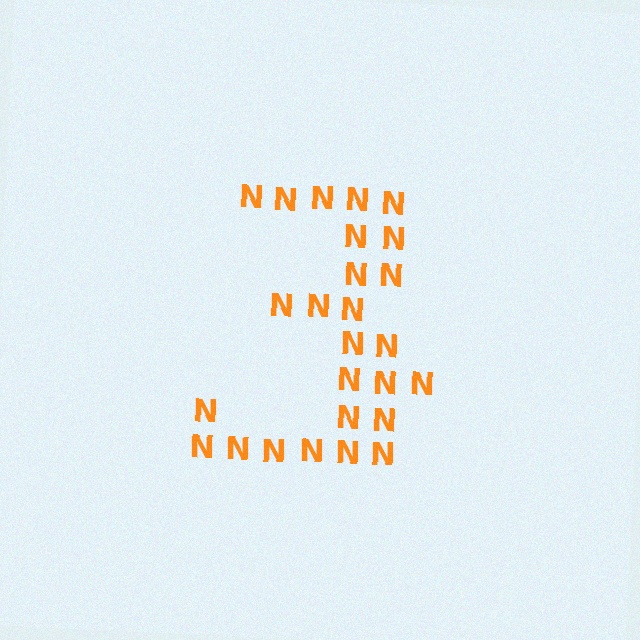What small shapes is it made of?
It is made of small letter N's.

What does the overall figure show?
The overall figure shows the digit 3.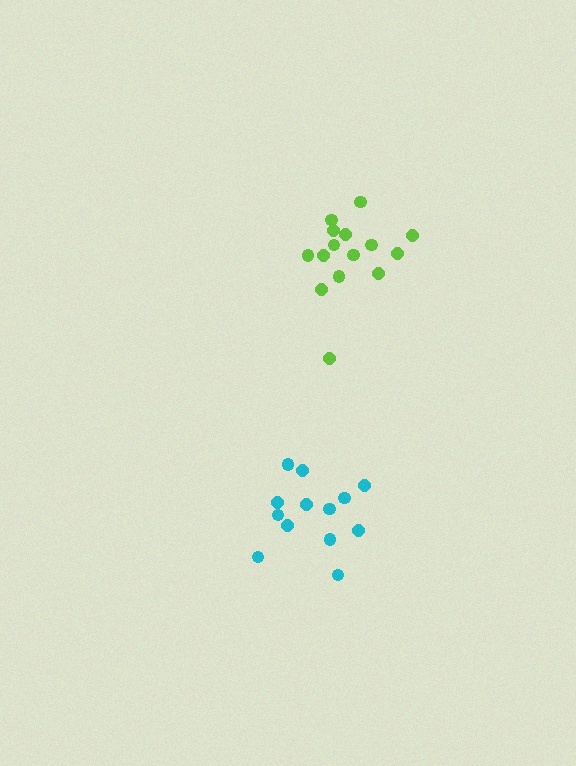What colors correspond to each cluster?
The clusters are colored: lime, cyan.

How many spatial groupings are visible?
There are 2 spatial groupings.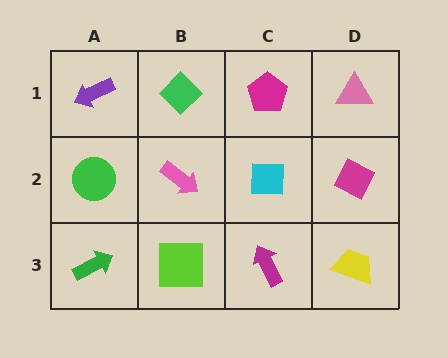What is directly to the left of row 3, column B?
A green arrow.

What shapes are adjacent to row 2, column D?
A pink triangle (row 1, column D), a yellow trapezoid (row 3, column D), a cyan square (row 2, column C).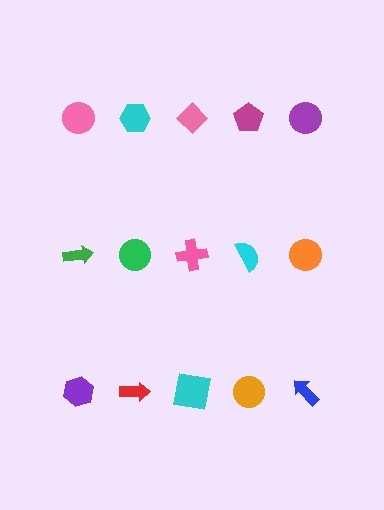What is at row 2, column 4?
A cyan semicircle.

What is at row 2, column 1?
A green arrow.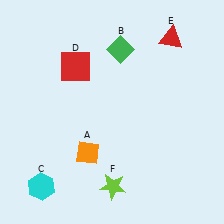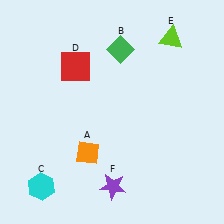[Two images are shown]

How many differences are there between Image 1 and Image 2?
There are 2 differences between the two images.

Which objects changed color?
E changed from red to lime. F changed from lime to purple.